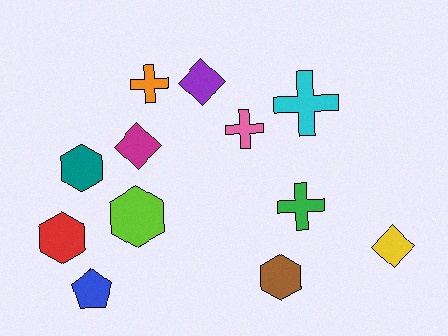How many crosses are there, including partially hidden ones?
There are 4 crosses.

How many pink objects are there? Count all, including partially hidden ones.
There is 1 pink object.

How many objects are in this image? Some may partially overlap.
There are 12 objects.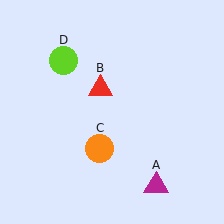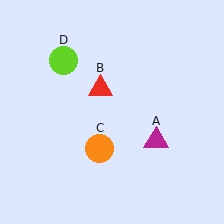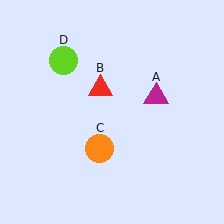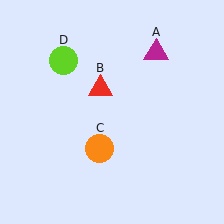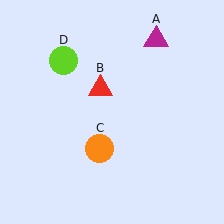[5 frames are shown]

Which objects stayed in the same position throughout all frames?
Red triangle (object B) and orange circle (object C) and lime circle (object D) remained stationary.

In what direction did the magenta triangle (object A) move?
The magenta triangle (object A) moved up.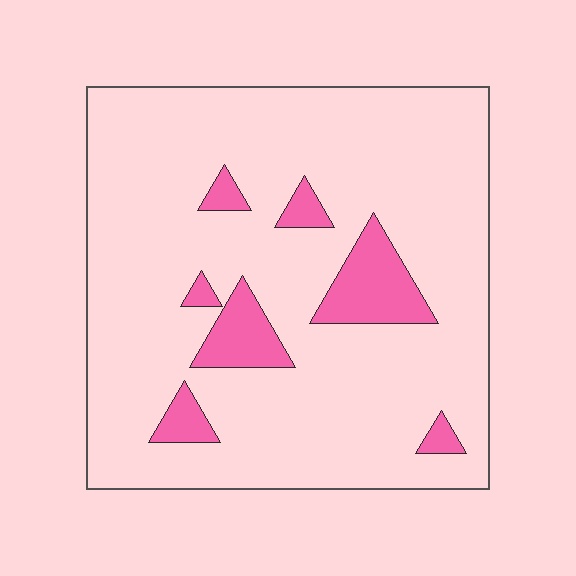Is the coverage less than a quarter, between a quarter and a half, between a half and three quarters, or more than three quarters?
Less than a quarter.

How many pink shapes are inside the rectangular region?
7.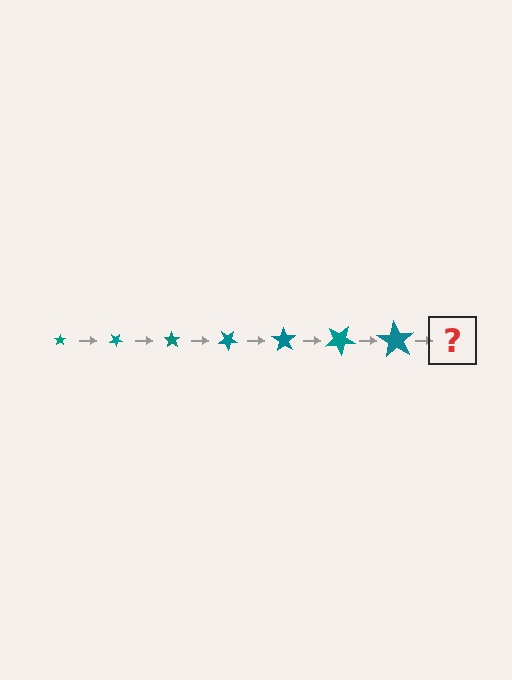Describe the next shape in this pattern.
It should be a star, larger than the previous one and rotated 245 degrees from the start.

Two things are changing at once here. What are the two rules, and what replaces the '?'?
The two rules are that the star grows larger each step and it rotates 35 degrees each step. The '?' should be a star, larger than the previous one and rotated 245 degrees from the start.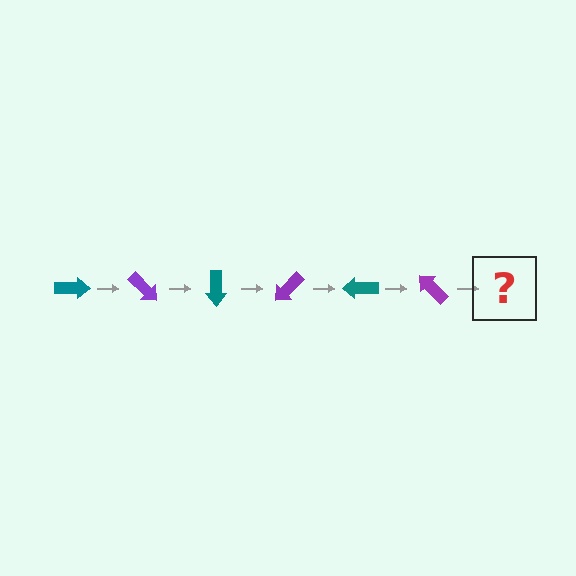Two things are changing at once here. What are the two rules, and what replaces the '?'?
The two rules are that it rotates 45 degrees each step and the color cycles through teal and purple. The '?' should be a teal arrow, rotated 270 degrees from the start.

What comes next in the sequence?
The next element should be a teal arrow, rotated 270 degrees from the start.